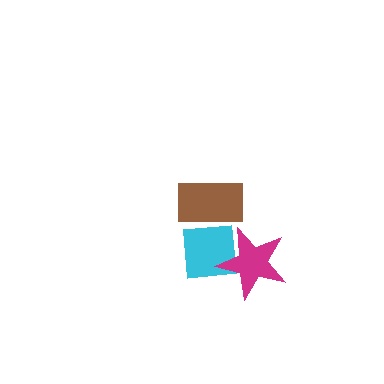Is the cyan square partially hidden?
Yes, it is partially covered by another shape.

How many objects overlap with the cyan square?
2 objects overlap with the cyan square.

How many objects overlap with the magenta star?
1 object overlaps with the magenta star.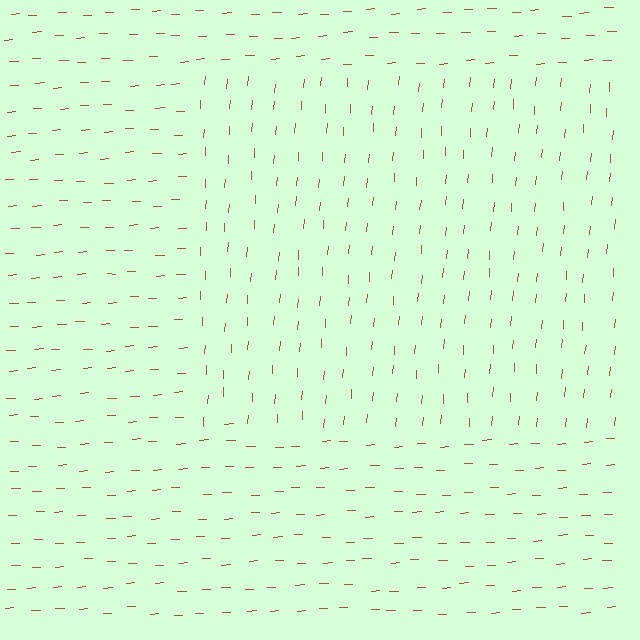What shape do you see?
I see a rectangle.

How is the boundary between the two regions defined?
The boundary is defined purely by a change in line orientation (approximately 83 degrees difference). All lines are the same color and thickness.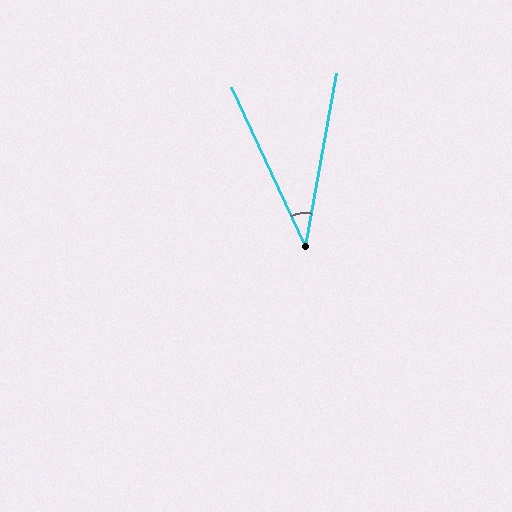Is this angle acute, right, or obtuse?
It is acute.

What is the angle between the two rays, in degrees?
Approximately 35 degrees.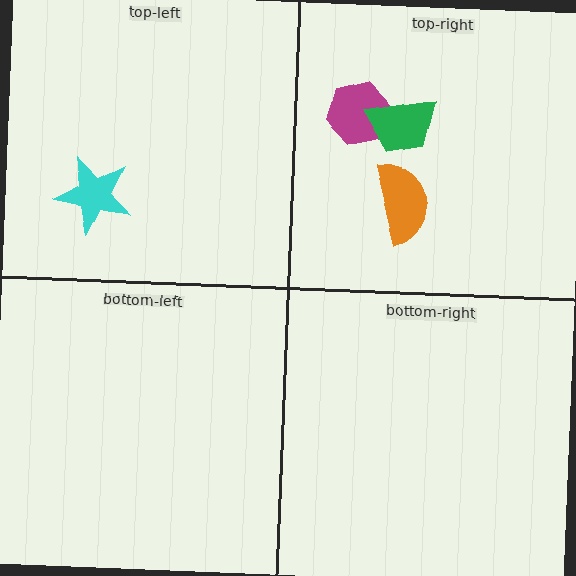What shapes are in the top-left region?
The cyan star.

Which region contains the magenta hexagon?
The top-right region.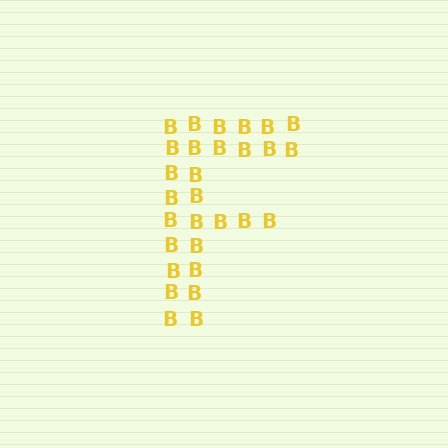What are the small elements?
The small elements are letter B's.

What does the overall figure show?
The overall figure shows the letter F.